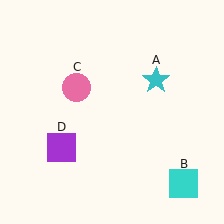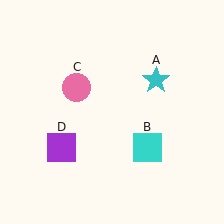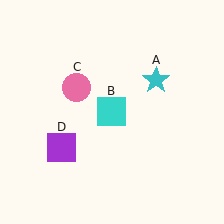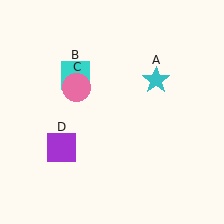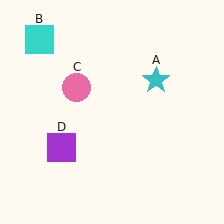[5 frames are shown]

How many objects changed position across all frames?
1 object changed position: cyan square (object B).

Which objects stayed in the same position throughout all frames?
Cyan star (object A) and pink circle (object C) and purple square (object D) remained stationary.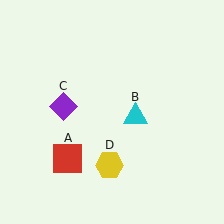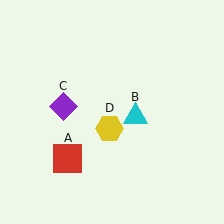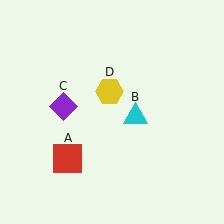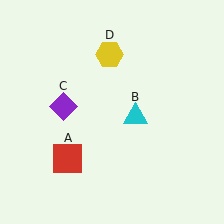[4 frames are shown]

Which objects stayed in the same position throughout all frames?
Red square (object A) and cyan triangle (object B) and purple diamond (object C) remained stationary.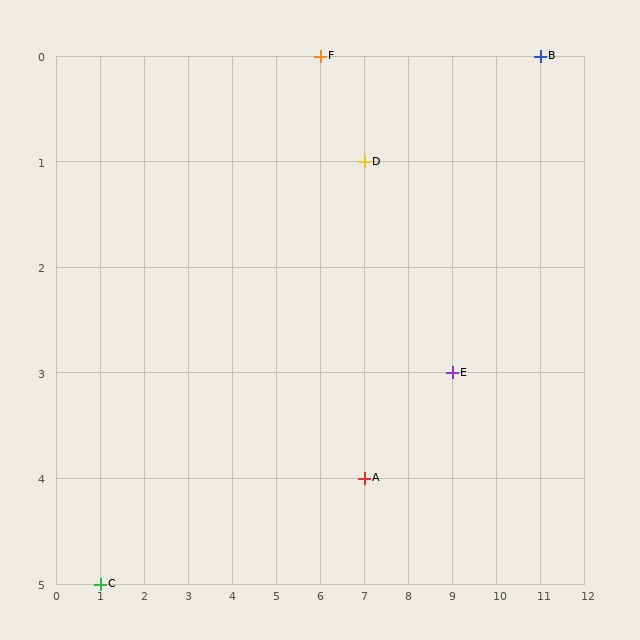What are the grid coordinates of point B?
Point B is at grid coordinates (11, 0).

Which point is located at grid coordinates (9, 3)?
Point E is at (9, 3).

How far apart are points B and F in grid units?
Points B and F are 5 columns apart.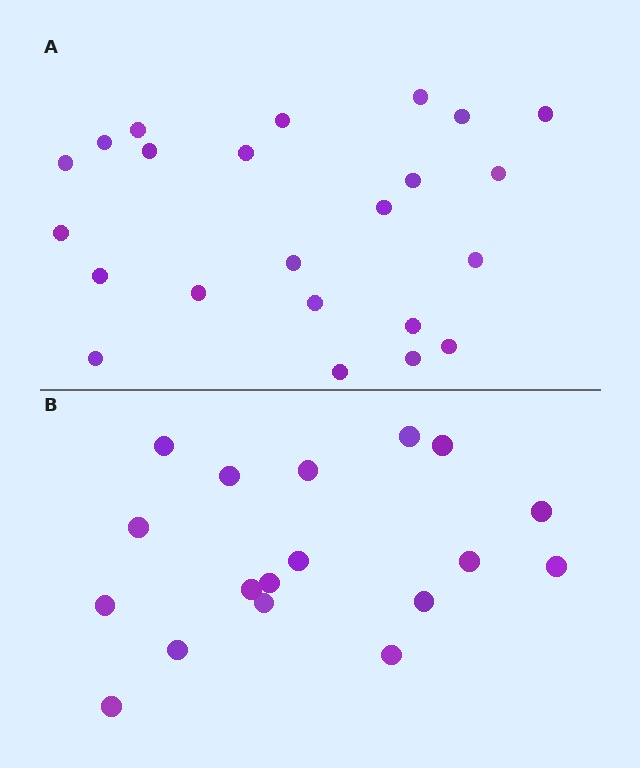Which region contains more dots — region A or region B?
Region A (the top region) has more dots.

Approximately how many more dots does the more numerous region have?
Region A has about 5 more dots than region B.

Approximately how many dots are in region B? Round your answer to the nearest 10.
About 20 dots. (The exact count is 18, which rounds to 20.)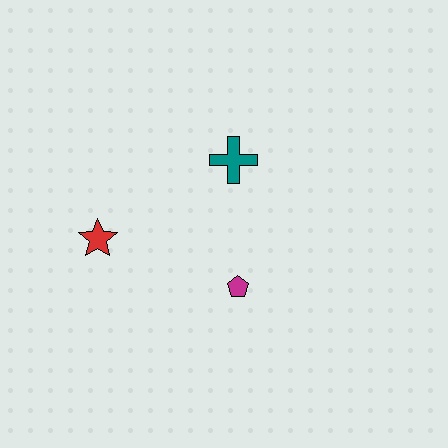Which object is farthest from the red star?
The teal cross is farthest from the red star.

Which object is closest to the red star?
The magenta pentagon is closest to the red star.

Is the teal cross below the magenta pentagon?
No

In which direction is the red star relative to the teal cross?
The red star is to the left of the teal cross.